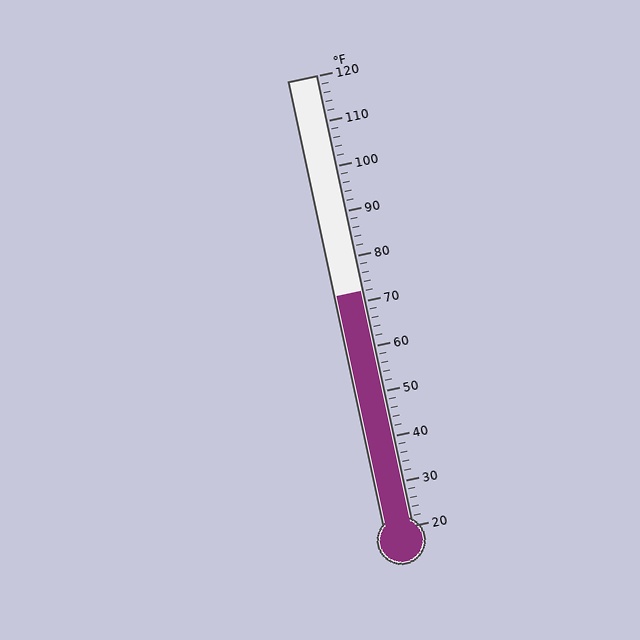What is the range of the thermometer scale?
The thermometer scale ranges from 20°F to 120°F.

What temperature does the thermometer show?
The thermometer shows approximately 72°F.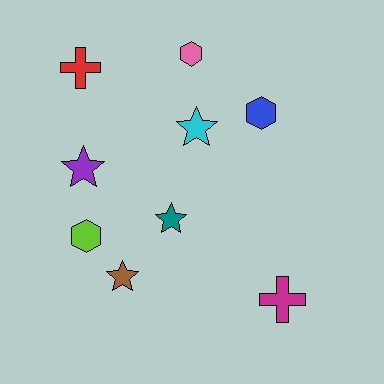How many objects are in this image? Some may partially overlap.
There are 9 objects.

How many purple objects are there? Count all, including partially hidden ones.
There is 1 purple object.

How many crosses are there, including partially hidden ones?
There are 2 crosses.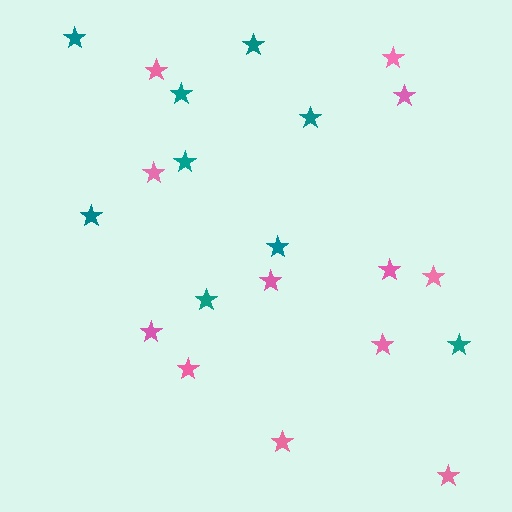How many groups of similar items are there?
There are 2 groups: one group of pink stars (12) and one group of teal stars (9).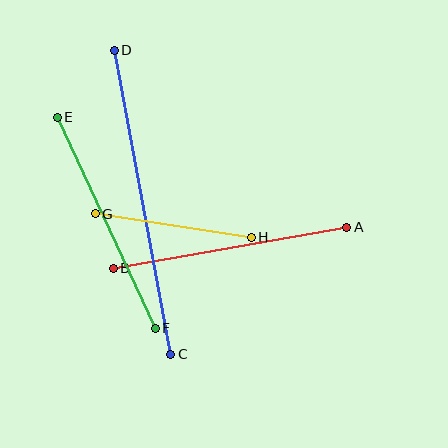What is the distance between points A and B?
The distance is approximately 237 pixels.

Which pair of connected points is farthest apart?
Points C and D are farthest apart.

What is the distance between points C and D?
The distance is approximately 309 pixels.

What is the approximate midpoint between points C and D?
The midpoint is at approximately (143, 202) pixels.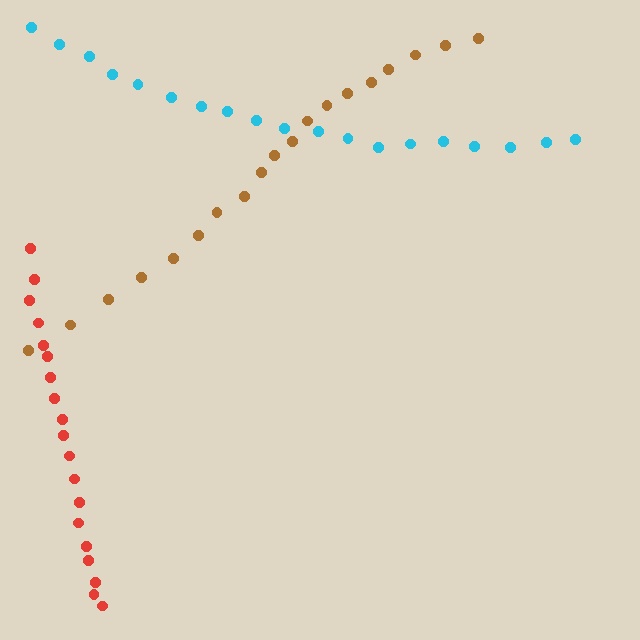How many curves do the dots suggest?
There are 3 distinct paths.